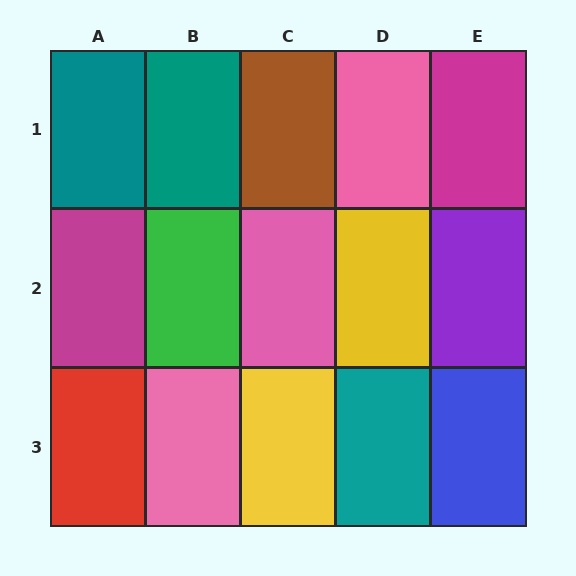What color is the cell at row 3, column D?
Teal.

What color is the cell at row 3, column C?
Yellow.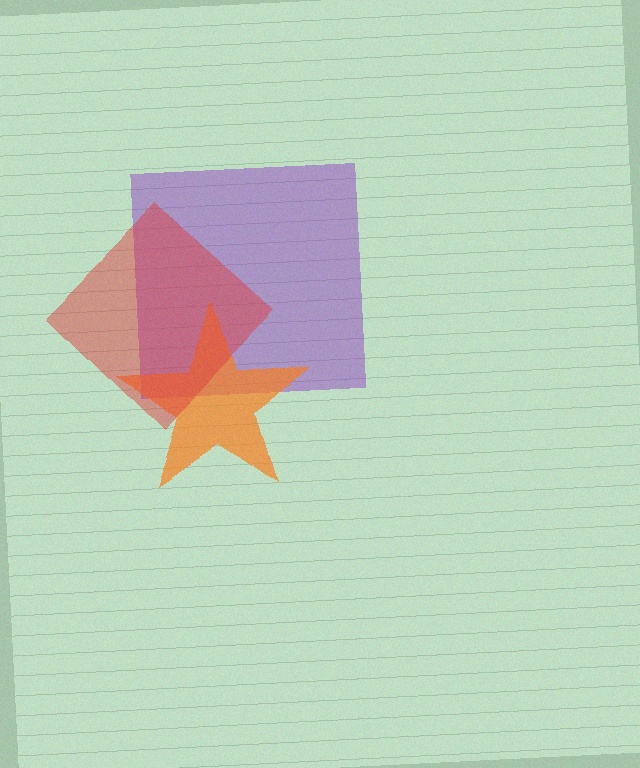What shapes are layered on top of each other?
The layered shapes are: a purple square, an orange star, a red diamond.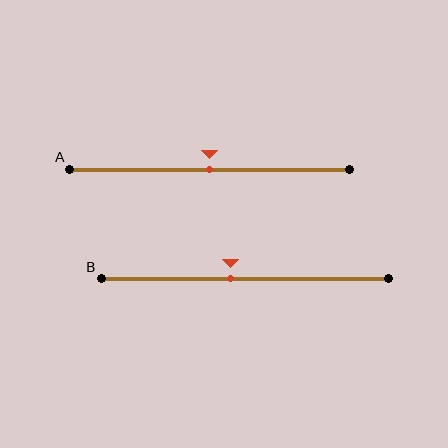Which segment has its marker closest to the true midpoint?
Segment A has its marker closest to the true midpoint.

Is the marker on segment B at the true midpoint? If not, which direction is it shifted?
No, the marker on segment B is shifted to the left by about 5% of the segment length.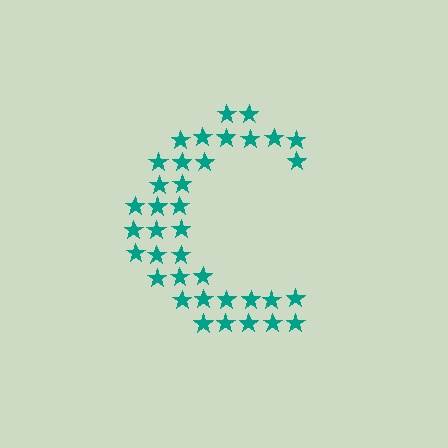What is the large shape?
The large shape is the letter C.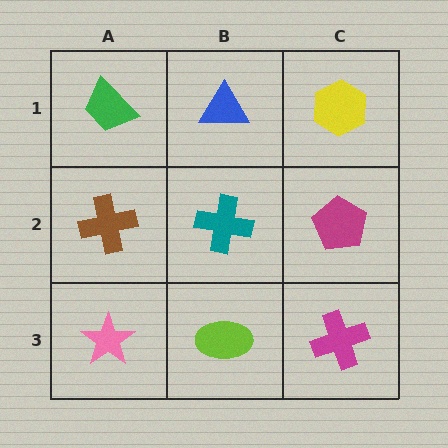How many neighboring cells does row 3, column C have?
2.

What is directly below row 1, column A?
A brown cross.